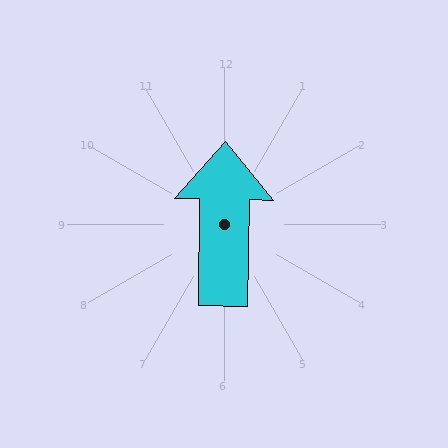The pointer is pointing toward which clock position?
Roughly 12 o'clock.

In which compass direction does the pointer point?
North.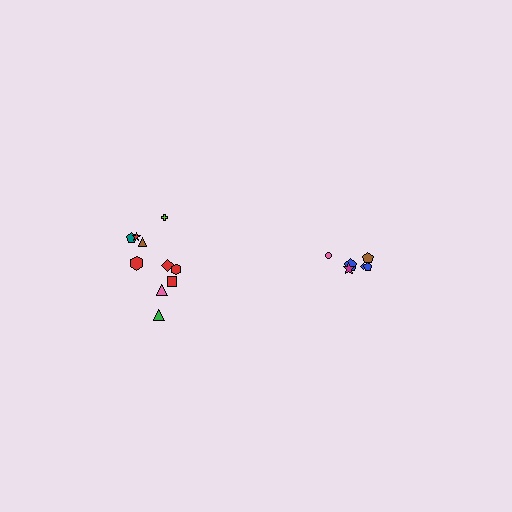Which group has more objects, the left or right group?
The left group.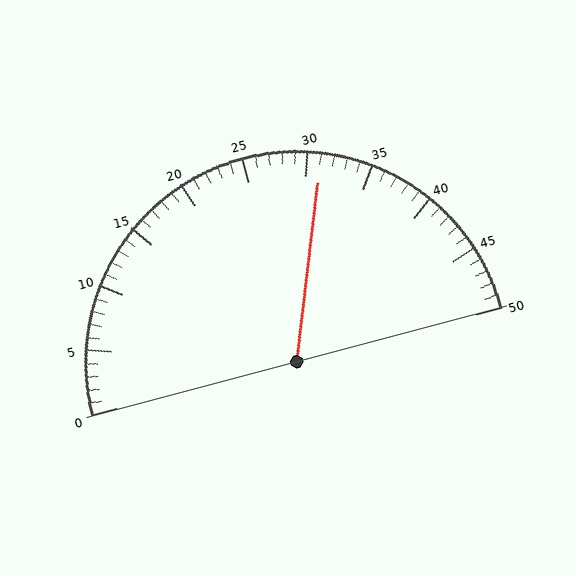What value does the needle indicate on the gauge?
The needle indicates approximately 31.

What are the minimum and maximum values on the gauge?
The gauge ranges from 0 to 50.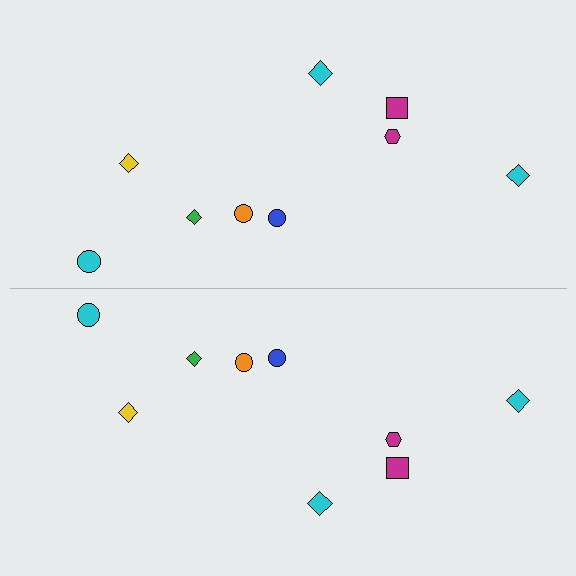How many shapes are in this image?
There are 18 shapes in this image.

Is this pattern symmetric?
Yes, this pattern has bilateral (reflection) symmetry.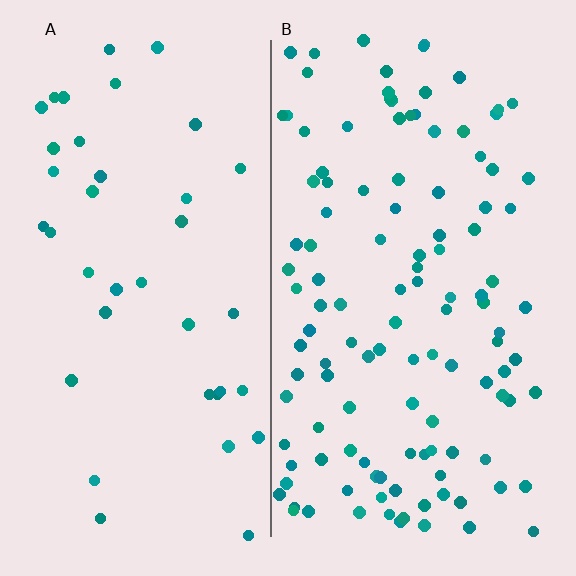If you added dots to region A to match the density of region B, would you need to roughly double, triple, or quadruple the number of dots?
Approximately triple.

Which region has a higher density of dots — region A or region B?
B (the right).